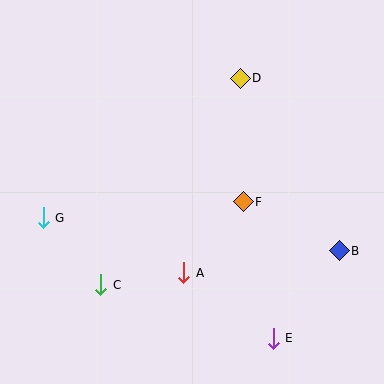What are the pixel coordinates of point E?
Point E is at (273, 338).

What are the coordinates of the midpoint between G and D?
The midpoint between G and D is at (142, 148).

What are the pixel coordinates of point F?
Point F is at (243, 202).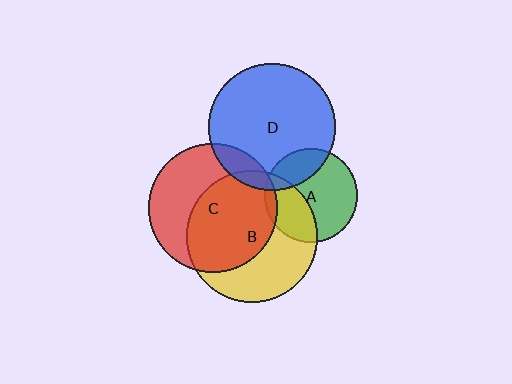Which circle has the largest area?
Circle B (yellow).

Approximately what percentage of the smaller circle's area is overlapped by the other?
Approximately 25%.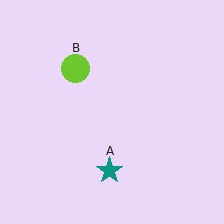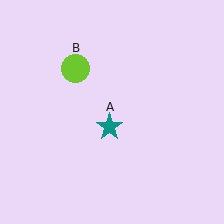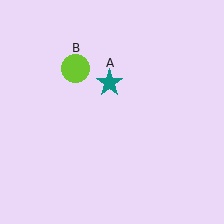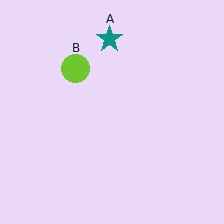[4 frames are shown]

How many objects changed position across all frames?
1 object changed position: teal star (object A).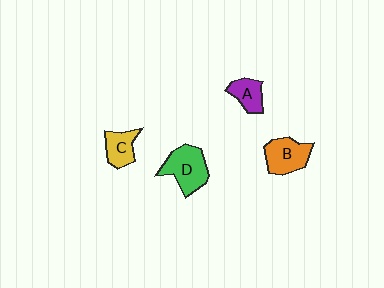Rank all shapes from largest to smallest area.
From largest to smallest: D (green), B (orange), C (yellow), A (purple).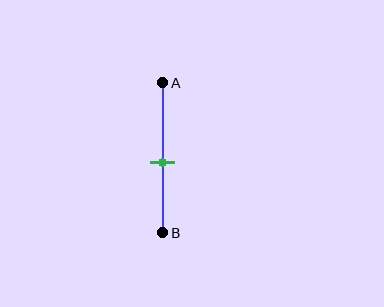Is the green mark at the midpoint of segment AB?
No, the mark is at about 55% from A, not at the 50% midpoint.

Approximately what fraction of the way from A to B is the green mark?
The green mark is approximately 55% of the way from A to B.